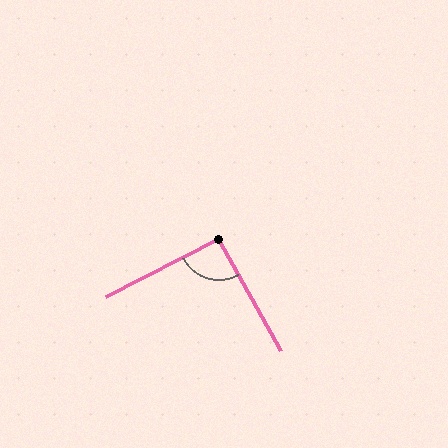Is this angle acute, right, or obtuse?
It is approximately a right angle.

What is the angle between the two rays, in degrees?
Approximately 92 degrees.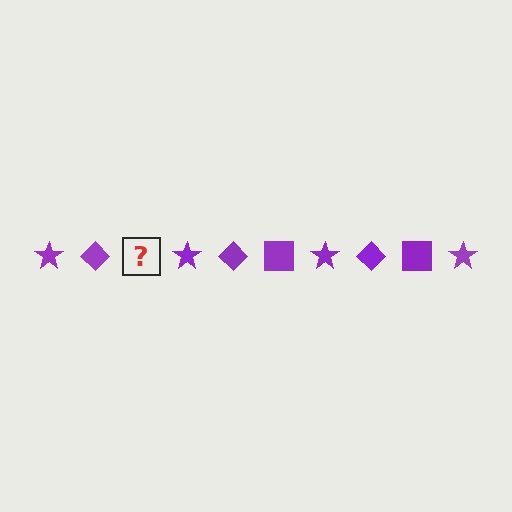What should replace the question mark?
The question mark should be replaced with a purple square.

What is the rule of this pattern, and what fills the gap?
The rule is that the pattern cycles through star, diamond, square shapes in purple. The gap should be filled with a purple square.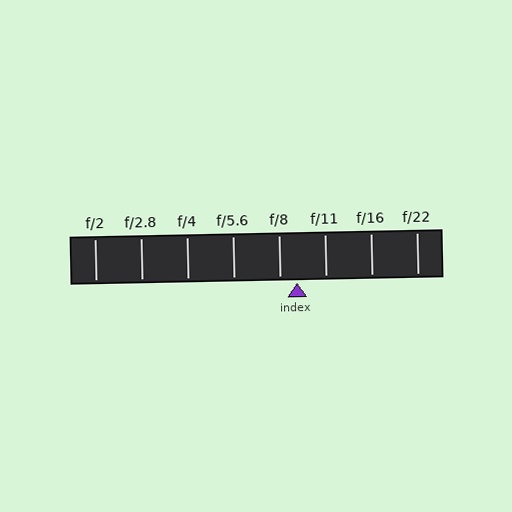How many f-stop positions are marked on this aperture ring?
There are 8 f-stop positions marked.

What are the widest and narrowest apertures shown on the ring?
The widest aperture shown is f/2 and the narrowest is f/22.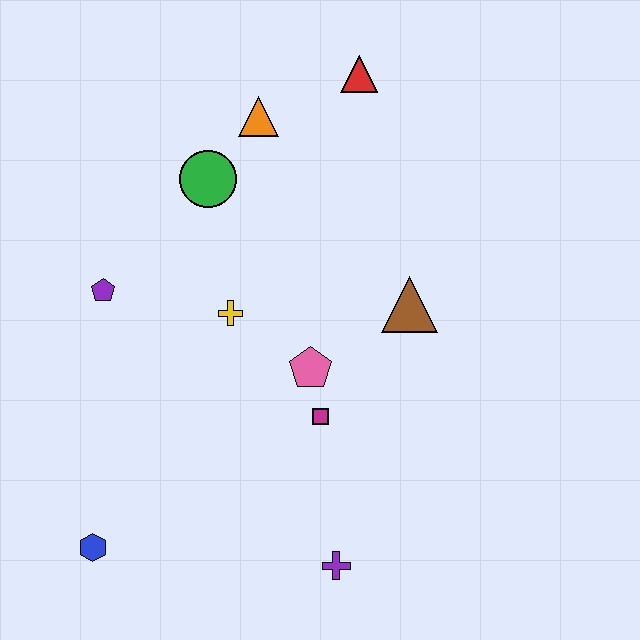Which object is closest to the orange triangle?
The green circle is closest to the orange triangle.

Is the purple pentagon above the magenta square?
Yes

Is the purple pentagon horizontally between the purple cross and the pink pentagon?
No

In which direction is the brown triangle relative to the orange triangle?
The brown triangle is below the orange triangle.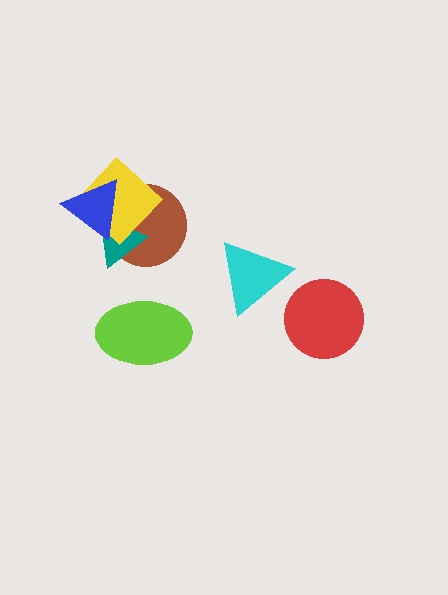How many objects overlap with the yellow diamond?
3 objects overlap with the yellow diamond.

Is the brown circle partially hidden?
Yes, it is partially covered by another shape.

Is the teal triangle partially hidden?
Yes, it is partially covered by another shape.